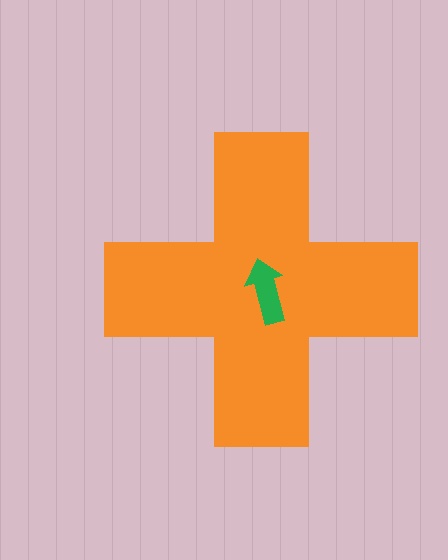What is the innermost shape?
The green arrow.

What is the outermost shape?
The orange cross.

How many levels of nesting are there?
2.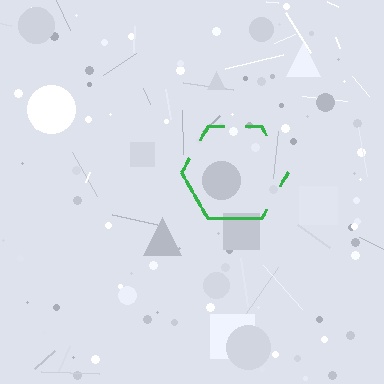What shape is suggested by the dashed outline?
The dashed outline suggests a hexagon.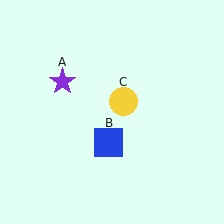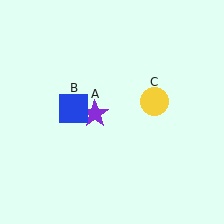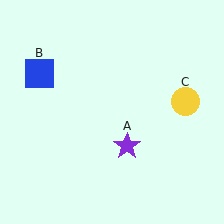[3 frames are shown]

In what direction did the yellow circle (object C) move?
The yellow circle (object C) moved right.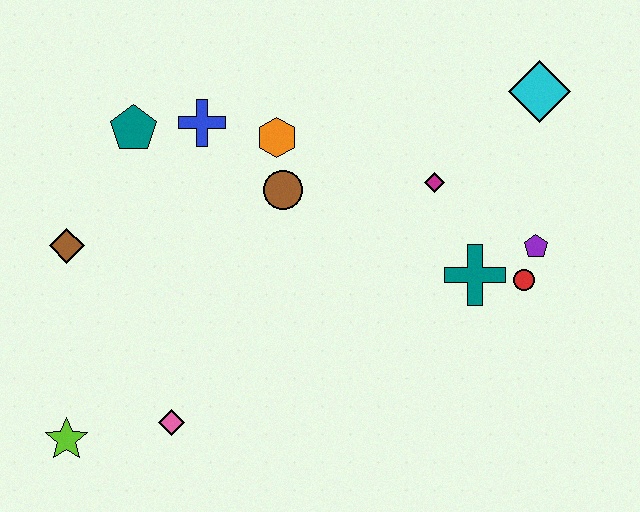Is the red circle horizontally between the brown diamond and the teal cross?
No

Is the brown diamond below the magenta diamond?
Yes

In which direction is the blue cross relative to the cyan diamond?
The blue cross is to the left of the cyan diamond.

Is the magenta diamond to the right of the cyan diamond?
No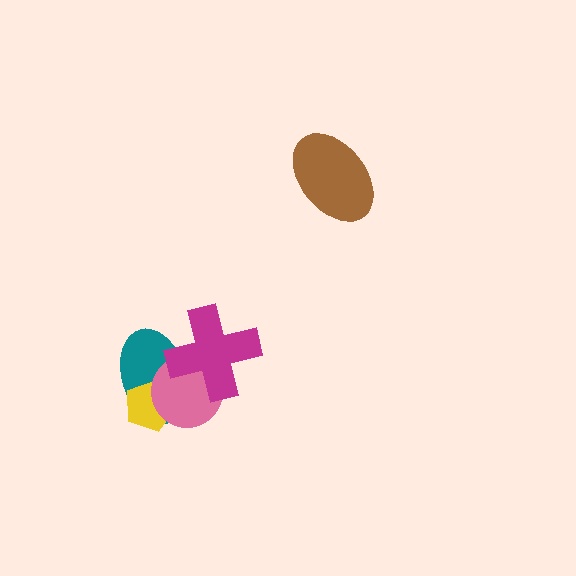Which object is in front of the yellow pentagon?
The pink circle is in front of the yellow pentagon.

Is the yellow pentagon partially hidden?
Yes, it is partially covered by another shape.